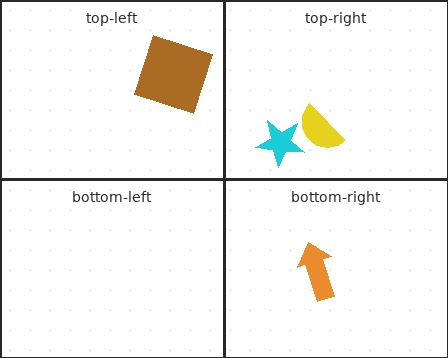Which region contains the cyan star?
The top-right region.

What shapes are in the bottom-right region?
The orange arrow.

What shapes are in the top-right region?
The yellow semicircle, the cyan star.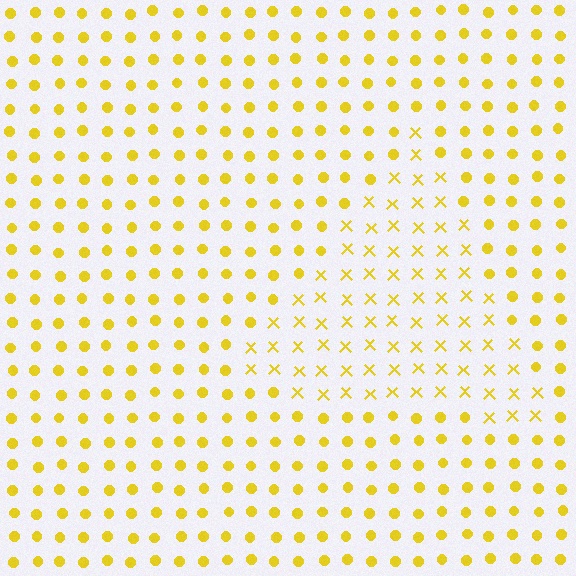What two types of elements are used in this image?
The image uses X marks inside the triangle region and circles outside it.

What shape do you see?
I see a triangle.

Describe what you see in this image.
The image is filled with small yellow elements arranged in a uniform grid. A triangle-shaped region contains X marks, while the surrounding area contains circles. The boundary is defined purely by the change in element shape.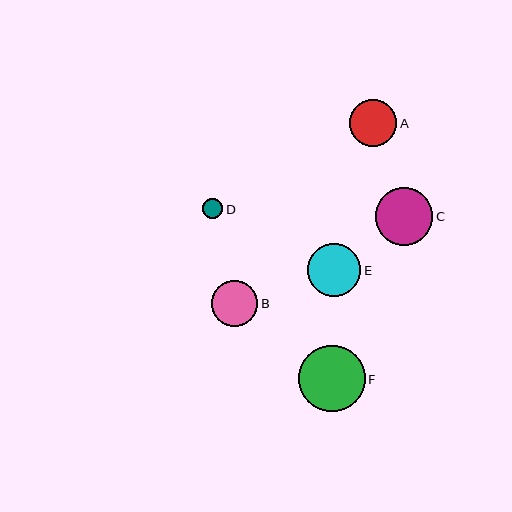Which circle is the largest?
Circle F is the largest with a size of approximately 67 pixels.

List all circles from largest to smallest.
From largest to smallest: F, C, E, A, B, D.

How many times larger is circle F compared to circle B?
Circle F is approximately 1.4 times the size of circle B.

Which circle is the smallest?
Circle D is the smallest with a size of approximately 21 pixels.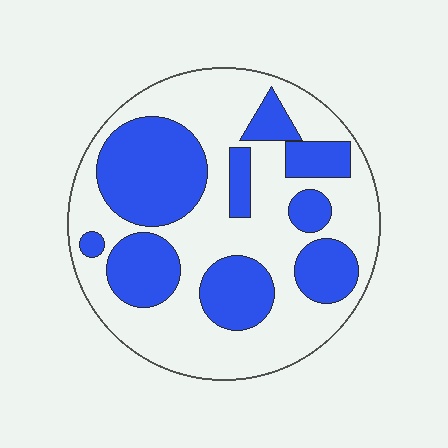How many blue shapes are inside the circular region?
9.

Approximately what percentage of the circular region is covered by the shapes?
Approximately 40%.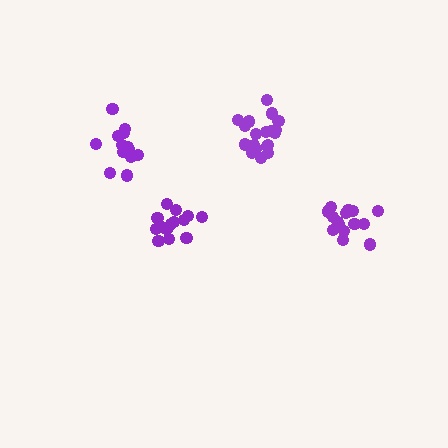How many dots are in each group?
Group 1: 19 dots, Group 2: 13 dots, Group 3: 15 dots, Group 4: 15 dots (62 total).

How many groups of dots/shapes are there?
There are 4 groups.